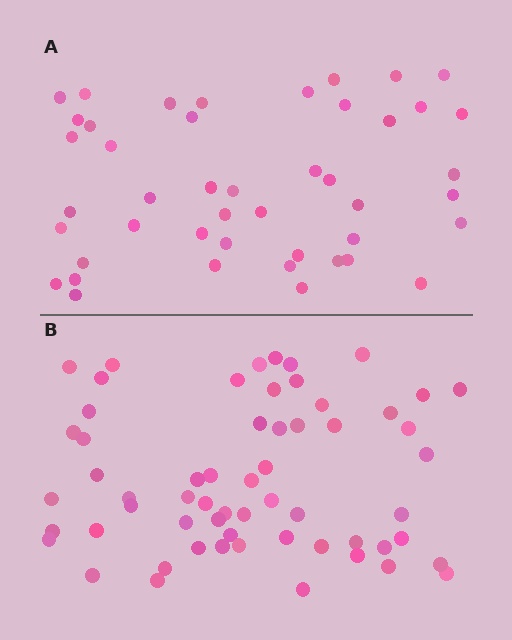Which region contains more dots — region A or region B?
Region B (the bottom region) has more dots.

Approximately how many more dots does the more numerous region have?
Region B has approximately 15 more dots than region A.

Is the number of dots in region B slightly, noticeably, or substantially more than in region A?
Region B has noticeably more, but not dramatically so. The ratio is roughly 1.3 to 1.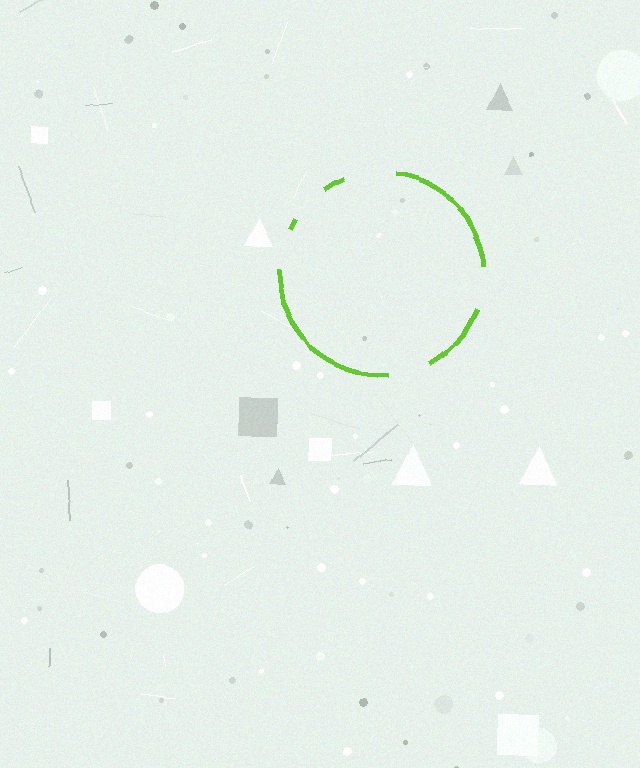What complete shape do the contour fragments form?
The contour fragments form a circle.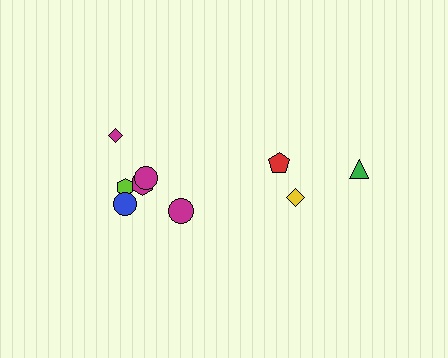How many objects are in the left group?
There are 7 objects.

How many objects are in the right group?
There are 3 objects.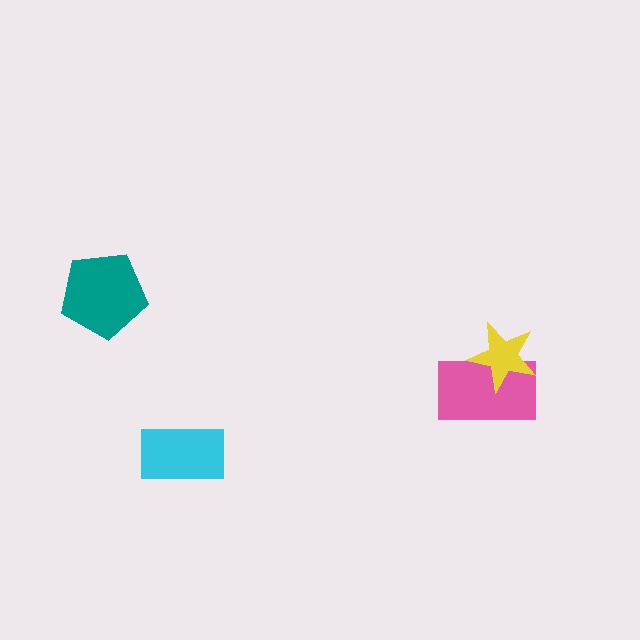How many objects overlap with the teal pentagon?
0 objects overlap with the teal pentagon.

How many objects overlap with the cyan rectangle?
0 objects overlap with the cyan rectangle.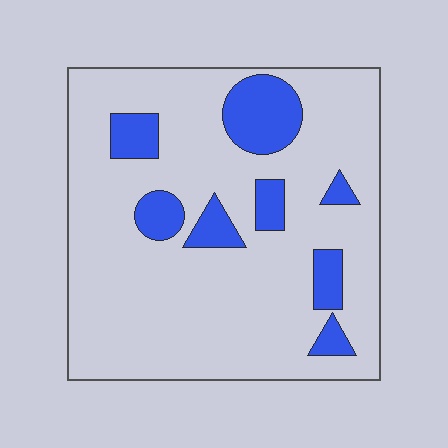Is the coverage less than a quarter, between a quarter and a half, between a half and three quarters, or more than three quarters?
Less than a quarter.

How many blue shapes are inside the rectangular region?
8.